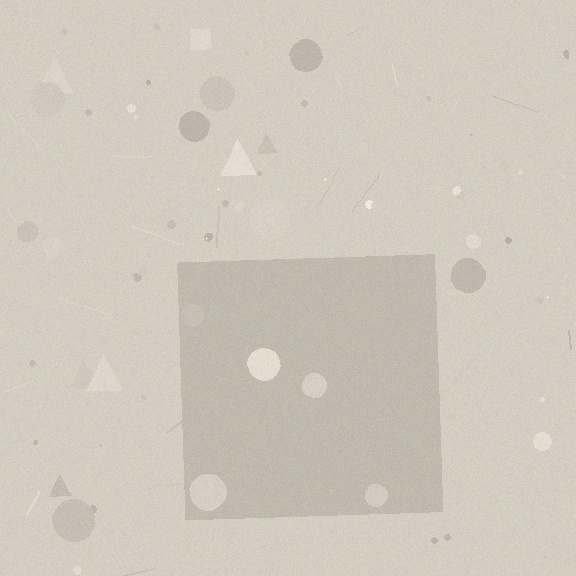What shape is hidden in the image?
A square is hidden in the image.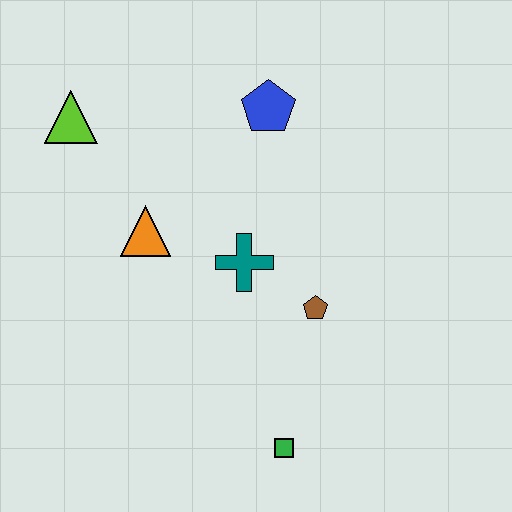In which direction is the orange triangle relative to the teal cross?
The orange triangle is to the left of the teal cross.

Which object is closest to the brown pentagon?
The teal cross is closest to the brown pentagon.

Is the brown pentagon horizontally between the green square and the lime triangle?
No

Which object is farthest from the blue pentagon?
The green square is farthest from the blue pentagon.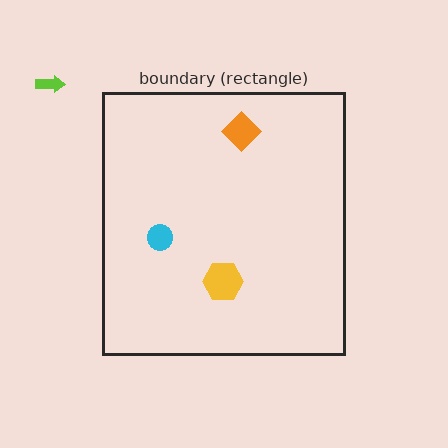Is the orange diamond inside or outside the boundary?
Inside.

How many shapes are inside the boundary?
3 inside, 1 outside.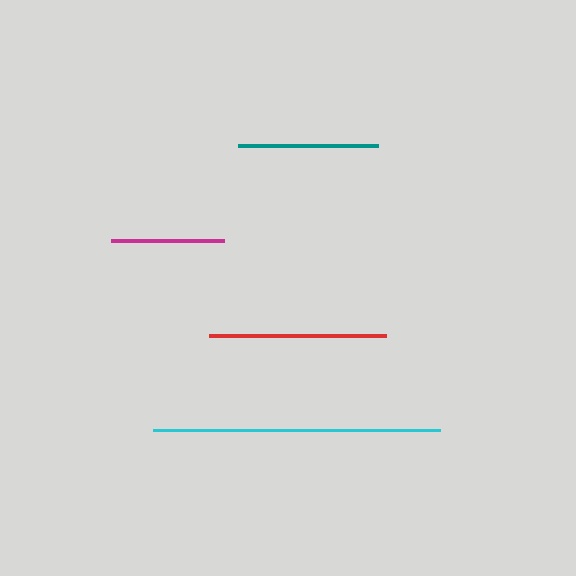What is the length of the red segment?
The red segment is approximately 176 pixels long.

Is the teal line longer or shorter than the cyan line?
The cyan line is longer than the teal line.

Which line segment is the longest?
The cyan line is the longest at approximately 287 pixels.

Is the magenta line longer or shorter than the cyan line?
The cyan line is longer than the magenta line.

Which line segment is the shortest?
The magenta line is the shortest at approximately 113 pixels.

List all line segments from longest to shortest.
From longest to shortest: cyan, red, teal, magenta.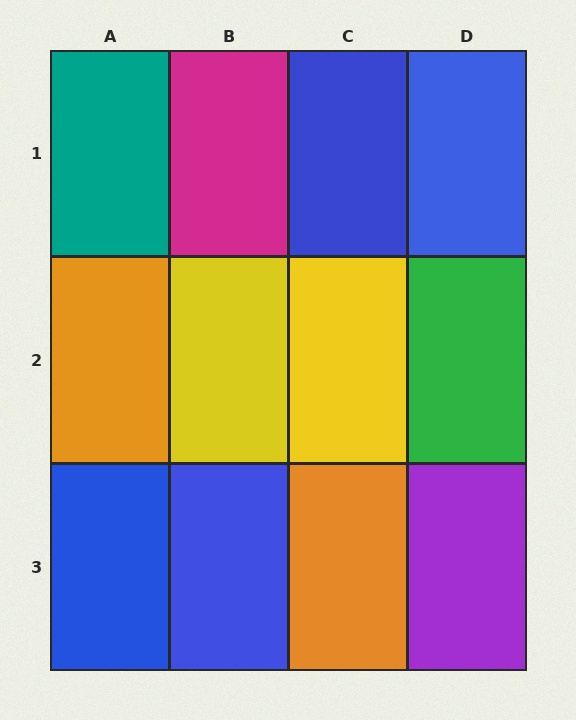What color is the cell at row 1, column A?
Teal.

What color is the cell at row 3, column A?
Blue.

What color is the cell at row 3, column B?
Blue.